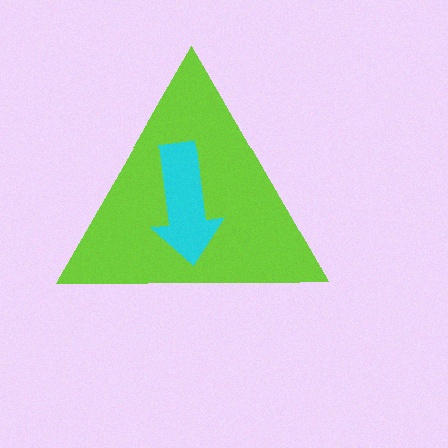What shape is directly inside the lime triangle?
The cyan arrow.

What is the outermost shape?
The lime triangle.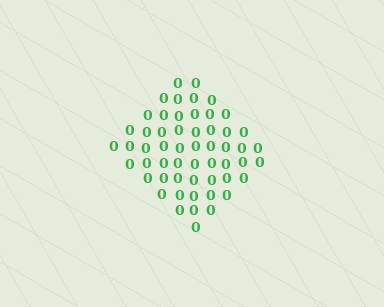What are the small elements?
The small elements are digit 0's.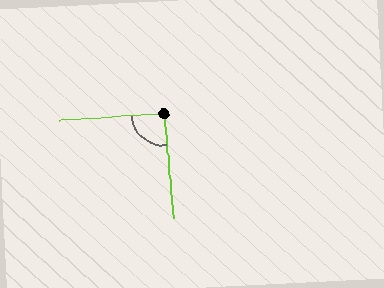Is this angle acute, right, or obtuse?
It is approximately a right angle.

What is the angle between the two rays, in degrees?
Approximately 91 degrees.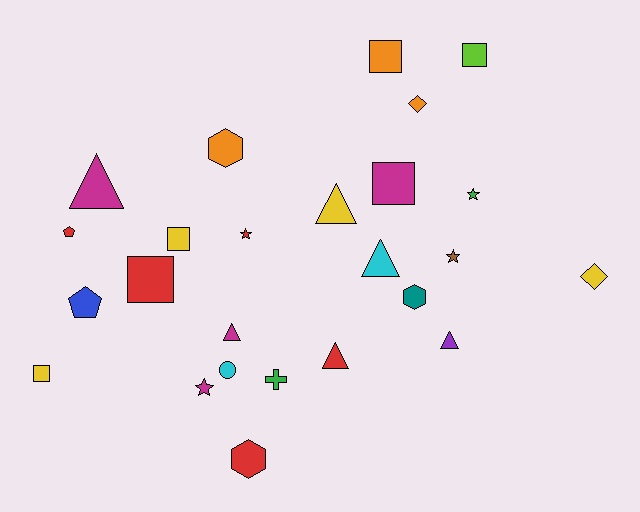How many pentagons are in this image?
There are 2 pentagons.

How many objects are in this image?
There are 25 objects.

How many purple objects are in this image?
There is 1 purple object.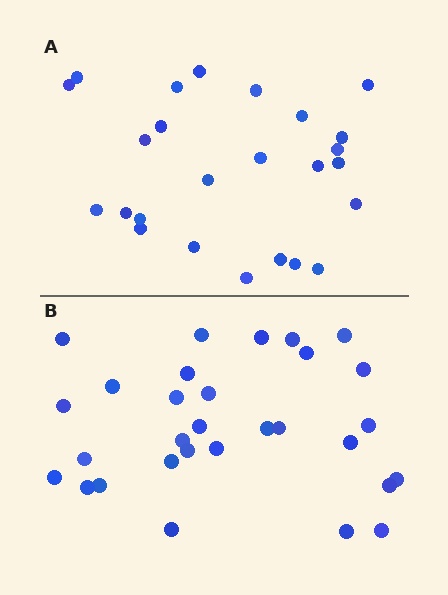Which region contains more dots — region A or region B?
Region B (the bottom region) has more dots.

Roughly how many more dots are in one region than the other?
Region B has about 5 more dots than region A.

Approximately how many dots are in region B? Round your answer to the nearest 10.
About 30 dots.